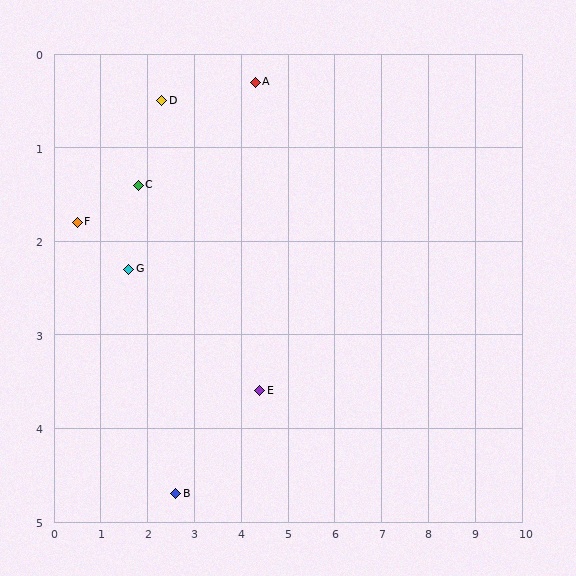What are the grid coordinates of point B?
Point B is at approximately (2.6, 4.7).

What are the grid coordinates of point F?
Point F is at approximately (0.5, 1.8).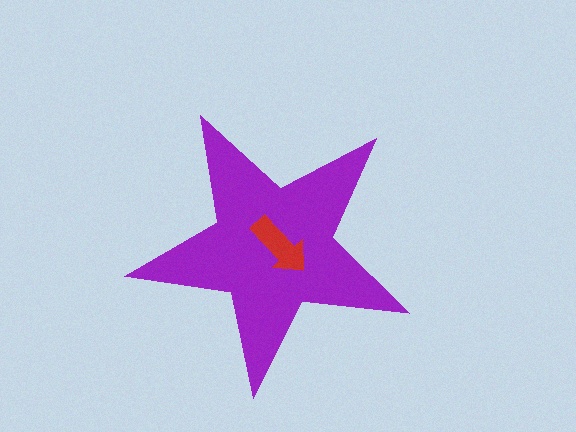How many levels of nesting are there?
2.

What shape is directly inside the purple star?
The red arrow.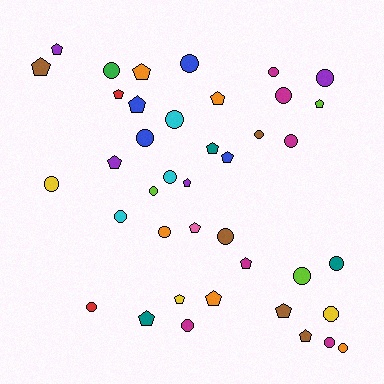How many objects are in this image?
There are 40 objects.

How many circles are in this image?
There are 22 circles.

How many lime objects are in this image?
There are 3 lime objects.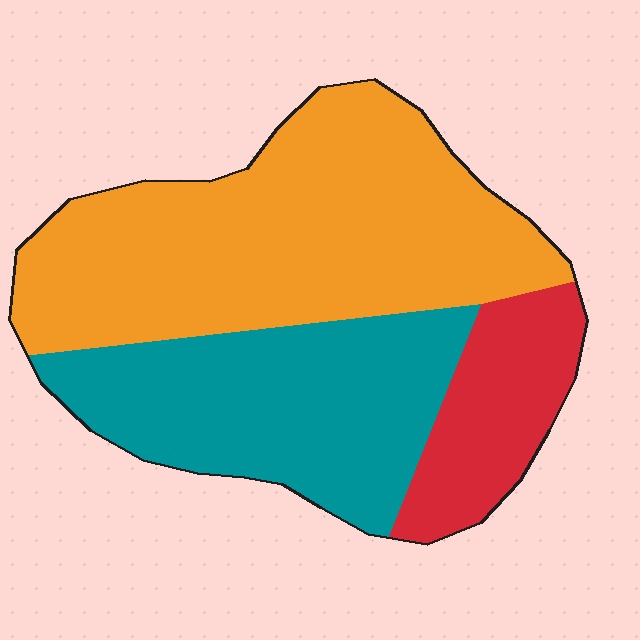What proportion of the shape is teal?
Teal covers around 35% of the shape.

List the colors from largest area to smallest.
From largest to smallest: orange, teal, red.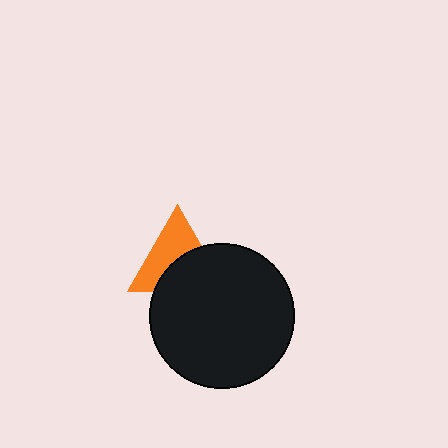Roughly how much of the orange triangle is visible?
About half of it is visible (roughly 54%).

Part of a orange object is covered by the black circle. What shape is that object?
It is a triangle.